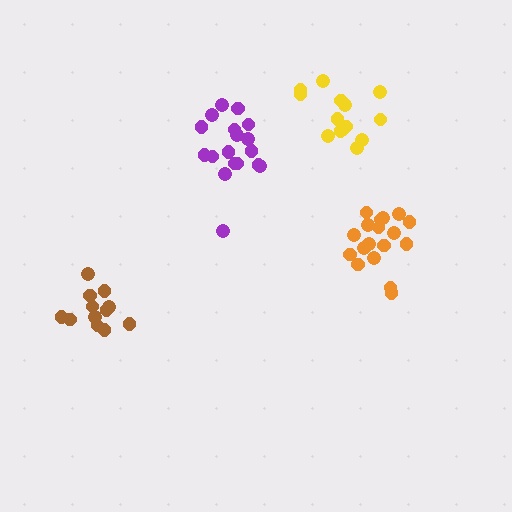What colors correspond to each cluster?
The clusters are colored: orange, brown, purple, yellow.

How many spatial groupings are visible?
There are 4 spatial groupings.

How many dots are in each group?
Group 1: 18 dots, Group 2: 12 dots, Group 3: 18 dots, Group 4: 14 dots (62 total).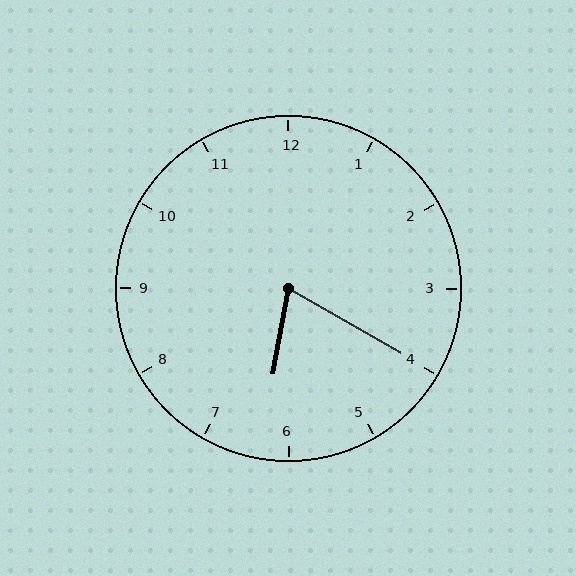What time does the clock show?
6:20.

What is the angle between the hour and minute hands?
Approximately 70 degrees.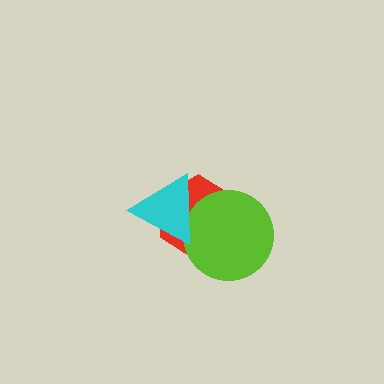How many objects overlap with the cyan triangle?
2 objects overlap with the cyan triangle.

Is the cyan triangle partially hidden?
No, no other shape covers it.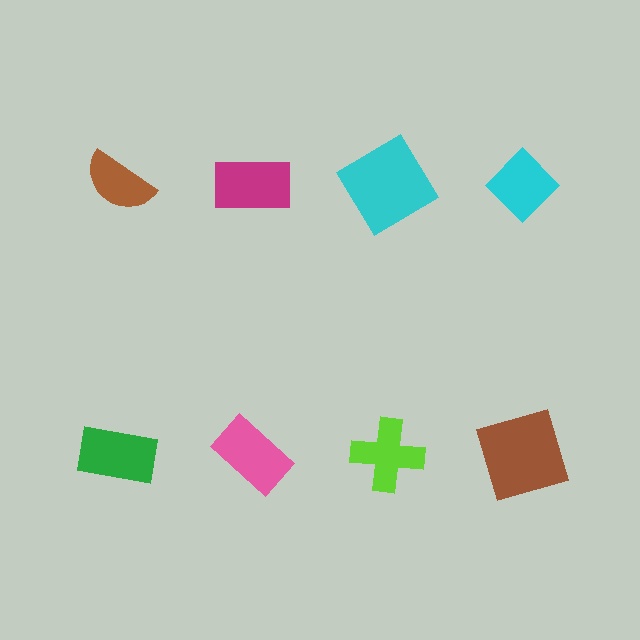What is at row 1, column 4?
A cyan diamond.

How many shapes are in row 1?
4 shapes.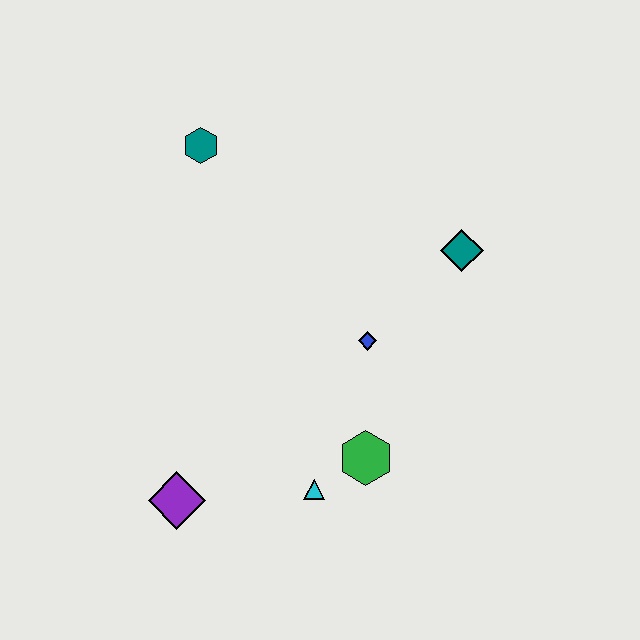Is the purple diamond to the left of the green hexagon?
Yes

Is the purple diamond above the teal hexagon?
No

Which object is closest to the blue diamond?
The green hexagon is closest to the blue diamond.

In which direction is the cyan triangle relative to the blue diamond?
The cyan triangle is below the blue diamond.